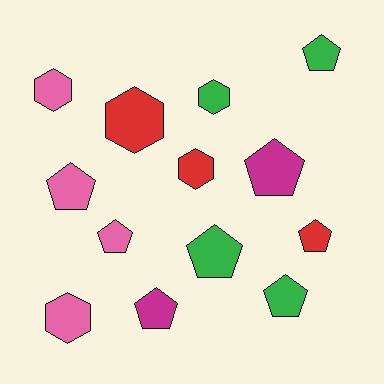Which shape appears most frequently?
Pentagon, with 8 objects.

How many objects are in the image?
There are 13 objects.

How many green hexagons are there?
There is 1 green hexagon.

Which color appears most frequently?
Green, with 4 objects.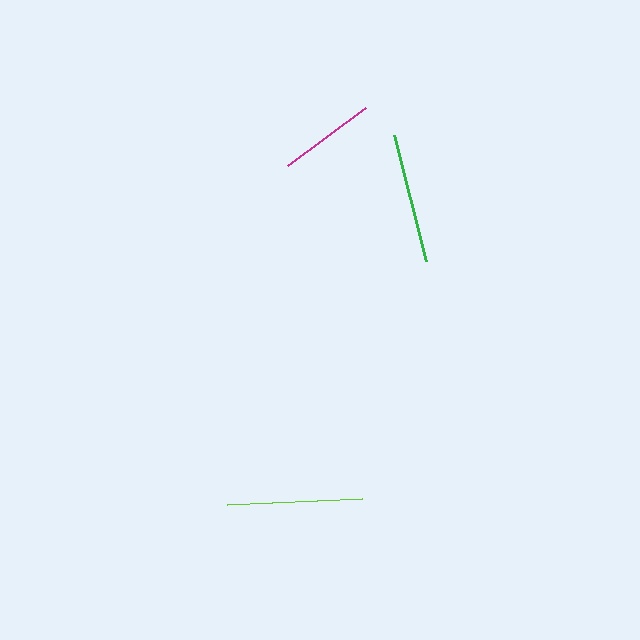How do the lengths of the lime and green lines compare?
The lime and green lines are approximately the same length.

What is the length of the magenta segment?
The magenta segment is approximately 97 pixels long.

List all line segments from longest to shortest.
From longest to shortest: lime, green, magenta.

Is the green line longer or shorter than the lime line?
The lime line is longer than the green line.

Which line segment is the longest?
The lime line is the longest at approximately 136 pixels.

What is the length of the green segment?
The green segment is approximately 130 pixels long.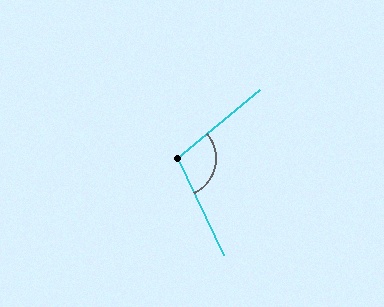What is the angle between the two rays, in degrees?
Approximately 104 degrees.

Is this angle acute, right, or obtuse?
It is obtuse.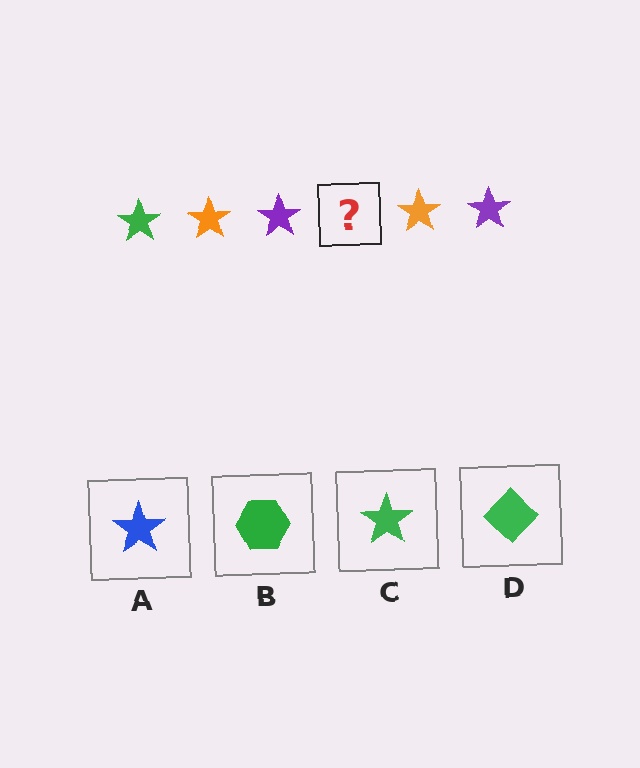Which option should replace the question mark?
Option C.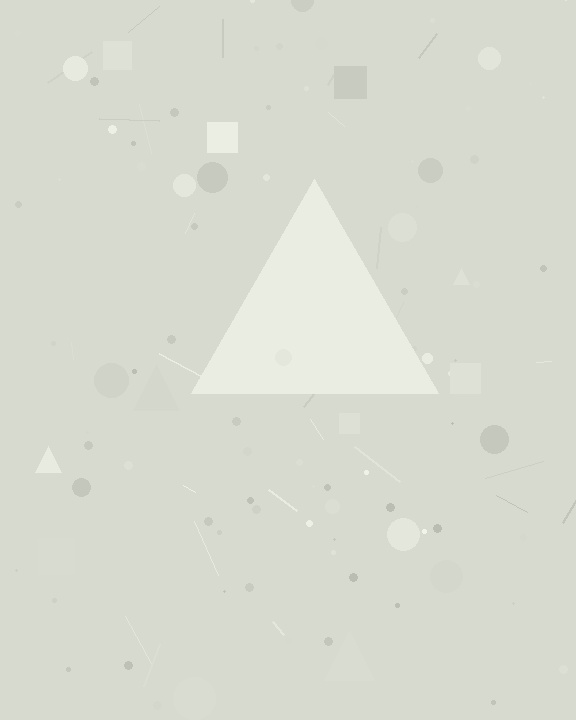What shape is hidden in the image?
A triangle is hidden in the image.